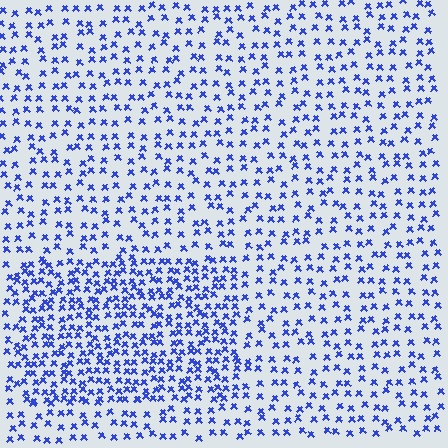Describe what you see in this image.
The image contains small blue elements arranged at two different densities. A rectangle-shaped region is visible where the elements are more densely packed than the surrounding area.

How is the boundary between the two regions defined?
The boundary is defined by a change in element density (approximately 1.9x ratio). All elements are the same color, size, and shape.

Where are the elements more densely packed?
The elements are more densely packed inside the rectangle boundary.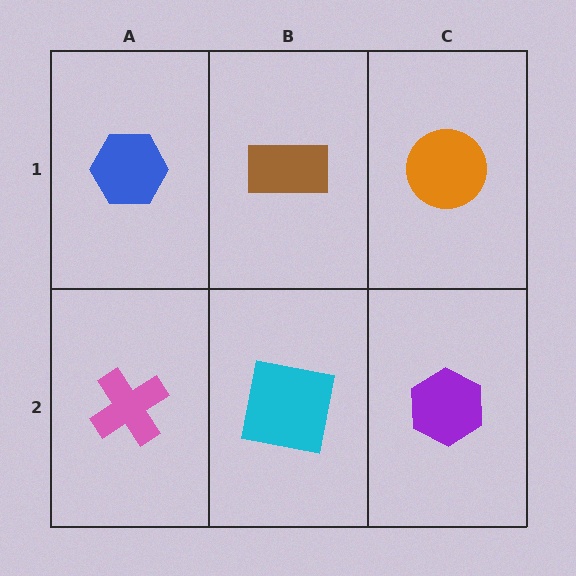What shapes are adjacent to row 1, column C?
A purple hexagon (row 2, column C), a brown rectangle (row 1, column B).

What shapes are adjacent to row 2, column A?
A blue hexagon (row 1, column A), a cyan square (row 2, column B).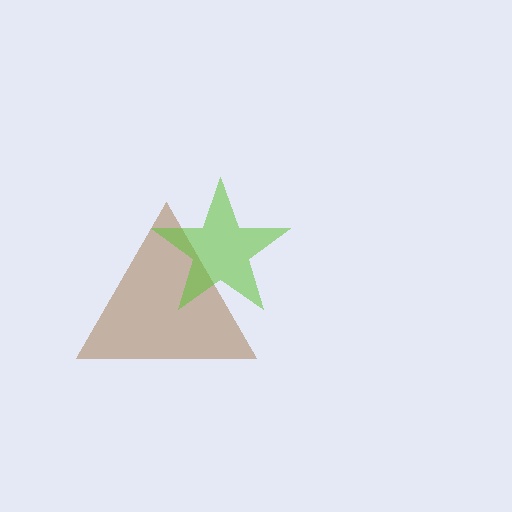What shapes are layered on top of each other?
The layered shapes are: a brown triangle, a lime star.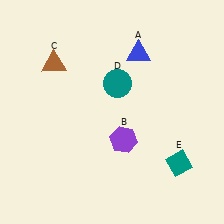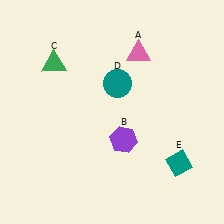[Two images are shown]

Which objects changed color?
A changed from blue to pink. C changed from brown to green.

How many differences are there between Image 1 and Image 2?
There are 2 differences between the two images.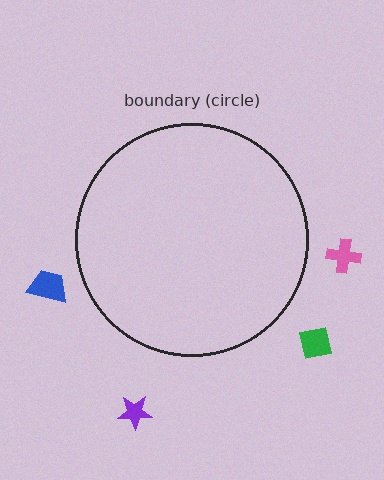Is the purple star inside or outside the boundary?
Outside.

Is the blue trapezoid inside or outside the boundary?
Outside.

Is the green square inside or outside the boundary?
Outside.